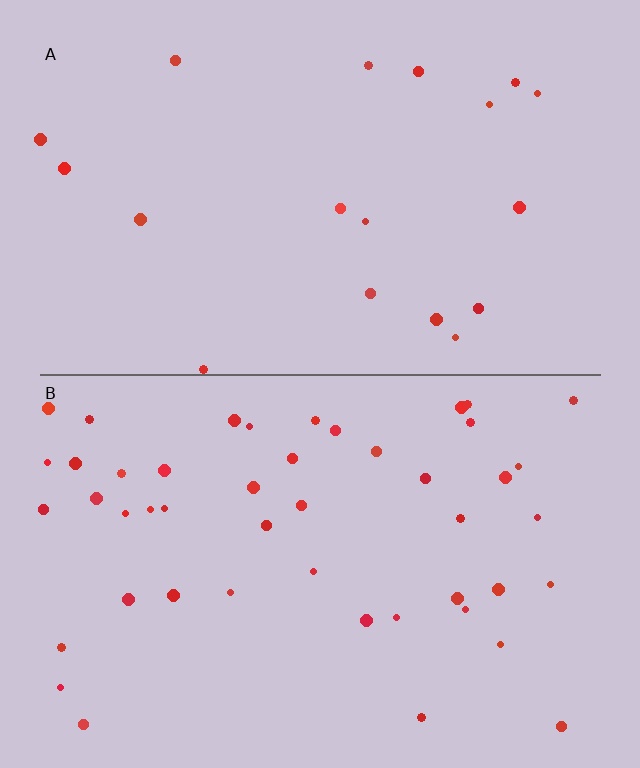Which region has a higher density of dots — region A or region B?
B (the bottom).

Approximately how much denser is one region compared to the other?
Approximately 2.5× — region B over region A.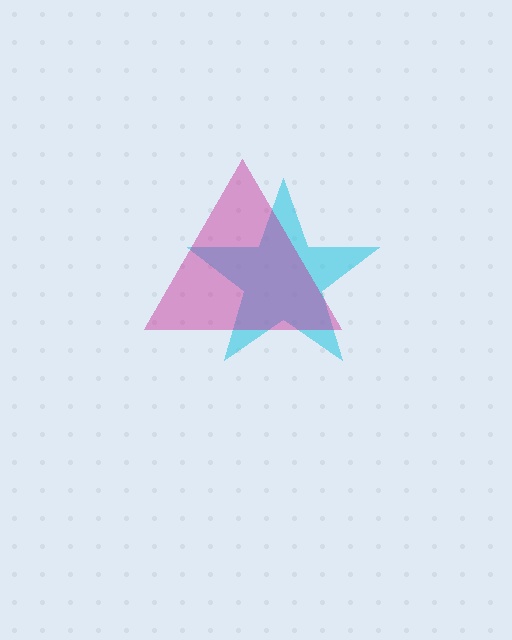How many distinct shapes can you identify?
There are 2 distinct shapes: a cyan star, a magenta triangle.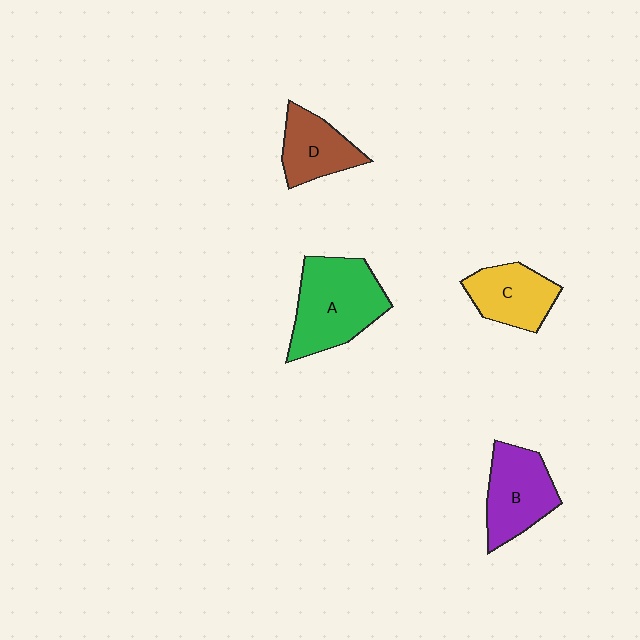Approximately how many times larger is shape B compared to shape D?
Approximately 1.3 times.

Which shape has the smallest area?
Shape D (brown).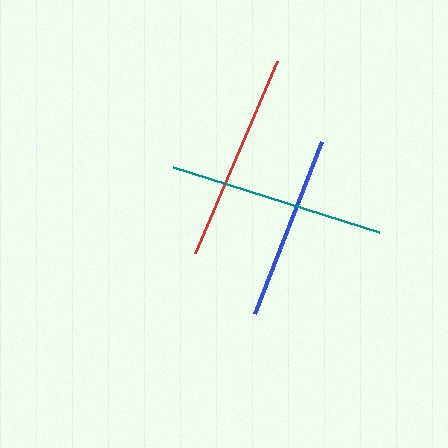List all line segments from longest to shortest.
From longest to shortest: teal, red, blue.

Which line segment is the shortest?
The blue line is the shortest at approximately 185 pixels.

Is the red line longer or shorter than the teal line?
The teal line is longer than the red line.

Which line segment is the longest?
The teal line is the longest at approximately 216 pixels.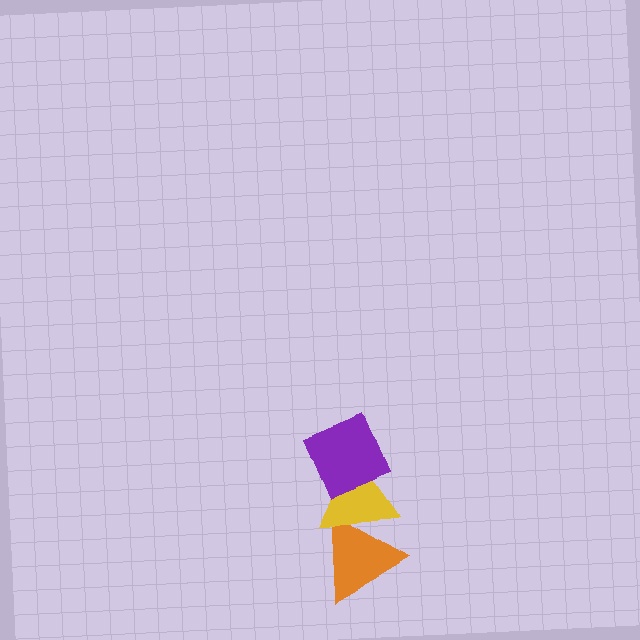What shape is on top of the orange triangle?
The yellow triangle is on top of the orange triangle.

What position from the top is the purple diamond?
The purple diamond is 1st from the top.